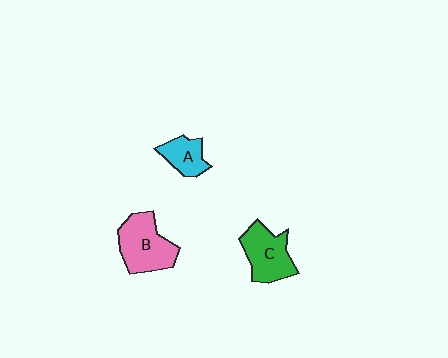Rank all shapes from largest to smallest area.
From largest to smallest: B (pink), C (green), A (cyan).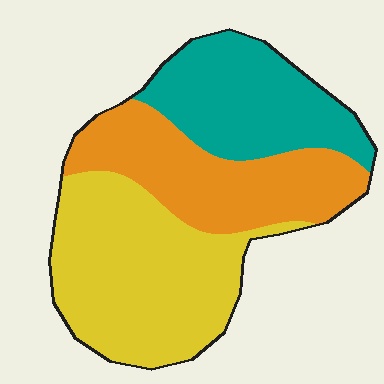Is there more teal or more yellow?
Yellow.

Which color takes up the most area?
Yellow, at roughly 40%.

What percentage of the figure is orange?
Orange covers roughly 30% of the figure.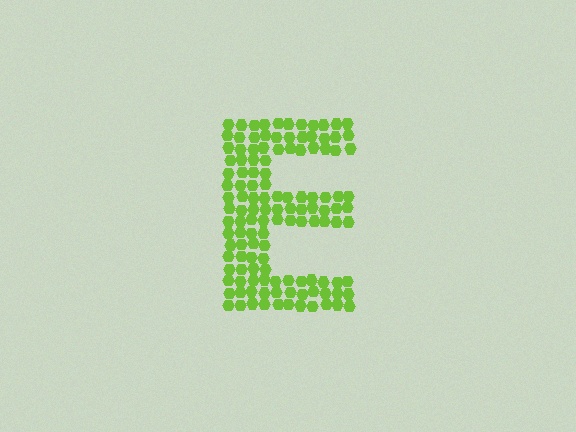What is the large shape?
The large shape is the letter E.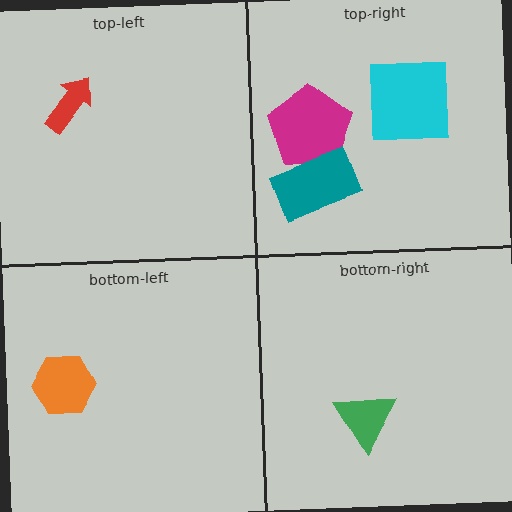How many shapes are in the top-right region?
3.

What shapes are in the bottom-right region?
The green triangle.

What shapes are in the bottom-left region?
The orange hexagon.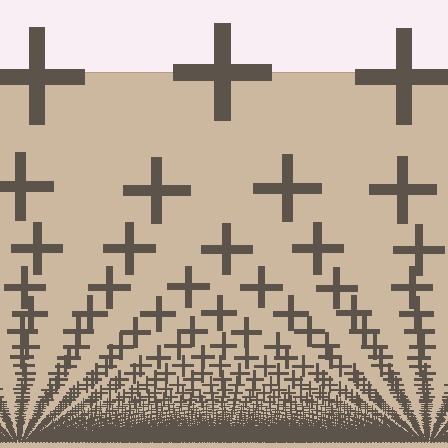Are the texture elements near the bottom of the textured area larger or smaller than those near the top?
Smaller. The gradient is inverted — elements near the bottom are smaller and denser.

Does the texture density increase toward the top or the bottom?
Density increases toward the bottom.